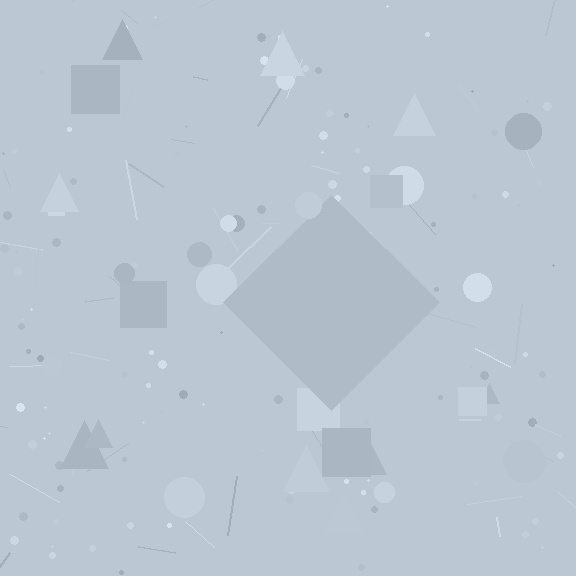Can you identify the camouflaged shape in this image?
The camouflaged shape is a diamond.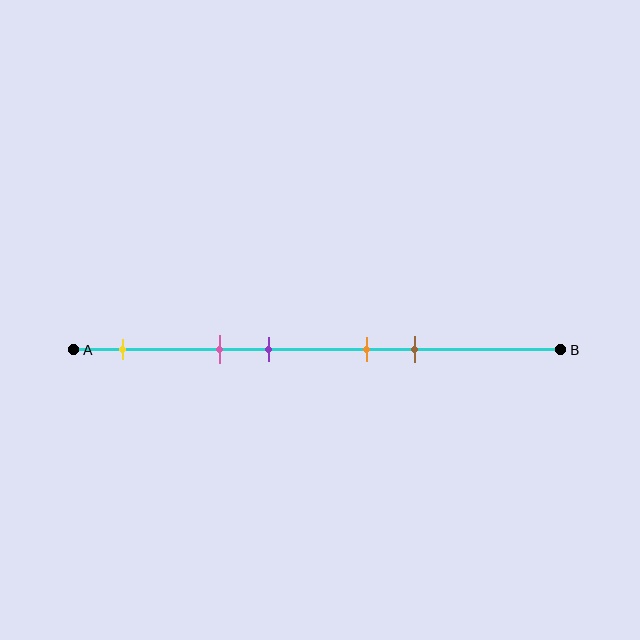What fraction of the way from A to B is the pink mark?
The pink mark is approximately 30% (0.3) of the way from A to B.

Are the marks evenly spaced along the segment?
No, the marks are not evenly spaced.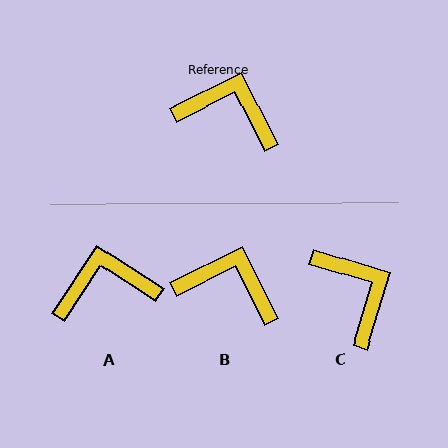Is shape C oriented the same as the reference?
No, it is off by about 44 degrees.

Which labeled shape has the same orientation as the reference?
B.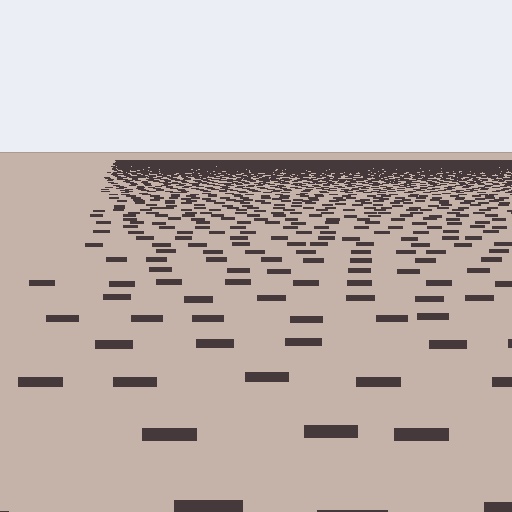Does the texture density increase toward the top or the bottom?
Density increases toward the top.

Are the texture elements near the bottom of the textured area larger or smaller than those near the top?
Larger. Near the bottom, elements are closer to the viewer and appear at a bigger on-screen size.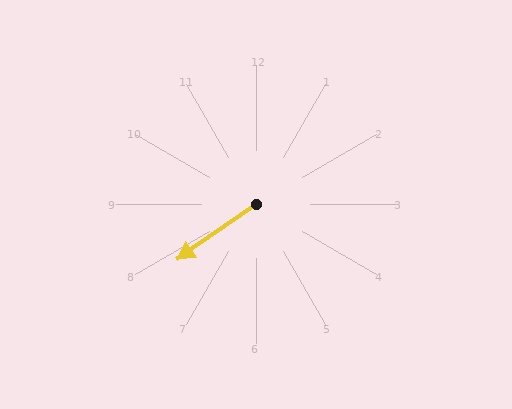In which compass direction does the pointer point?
Southwest.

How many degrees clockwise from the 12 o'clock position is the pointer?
Approximately 235 degrees.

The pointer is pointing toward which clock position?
Roughly 8 o'clock.